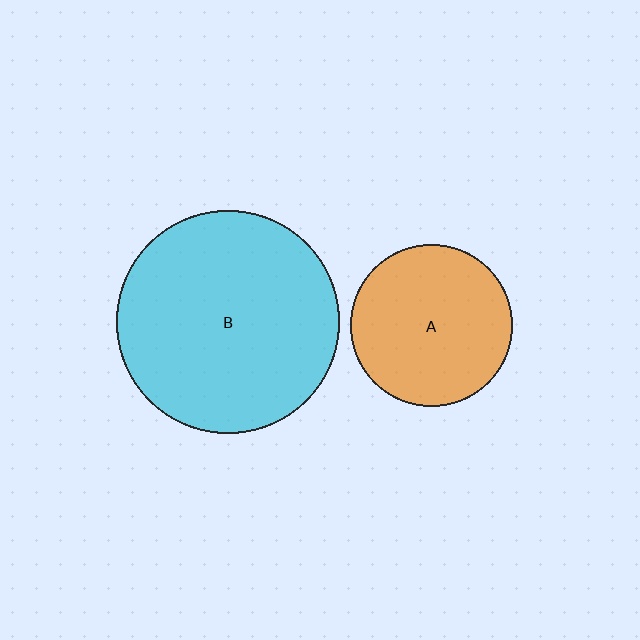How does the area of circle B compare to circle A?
Approximately 1.9 times.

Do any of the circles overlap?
No, none of the circles overlap.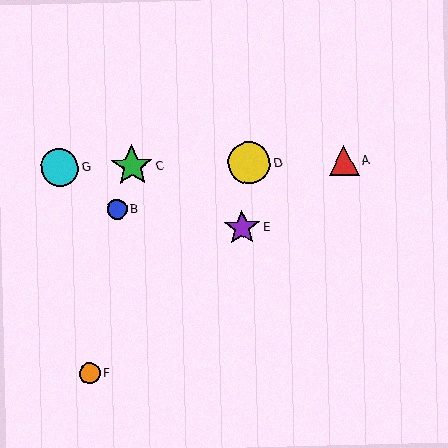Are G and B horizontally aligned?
No, G is at y≈168 and B is at y≈209.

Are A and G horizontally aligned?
Yes, both are at y≈161.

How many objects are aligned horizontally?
4 objects (A, C, D, G) are aligned horizontally.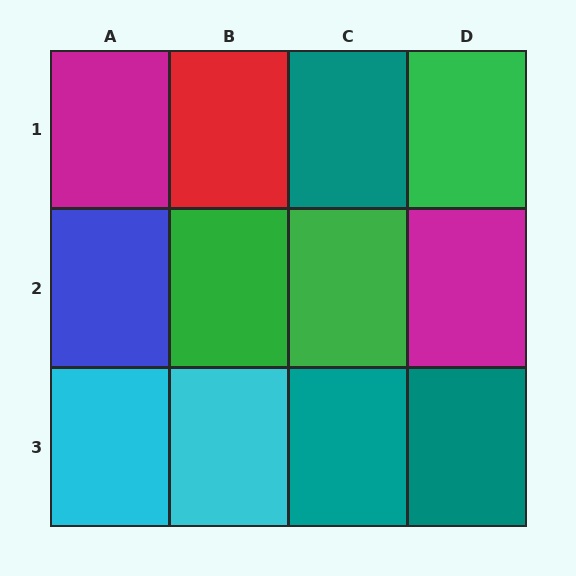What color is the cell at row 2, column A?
Blue.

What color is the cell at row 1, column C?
Teal.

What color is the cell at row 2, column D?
Magenta.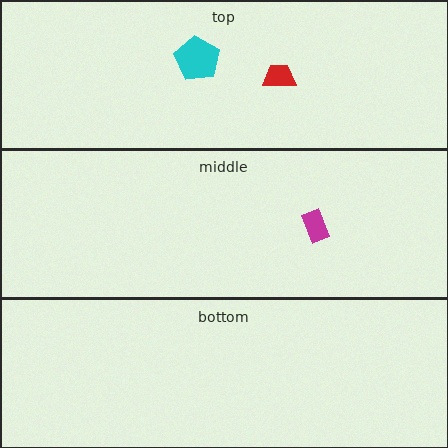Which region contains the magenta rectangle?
The middle region.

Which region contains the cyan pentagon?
The top region.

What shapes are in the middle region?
The magenta rectangle.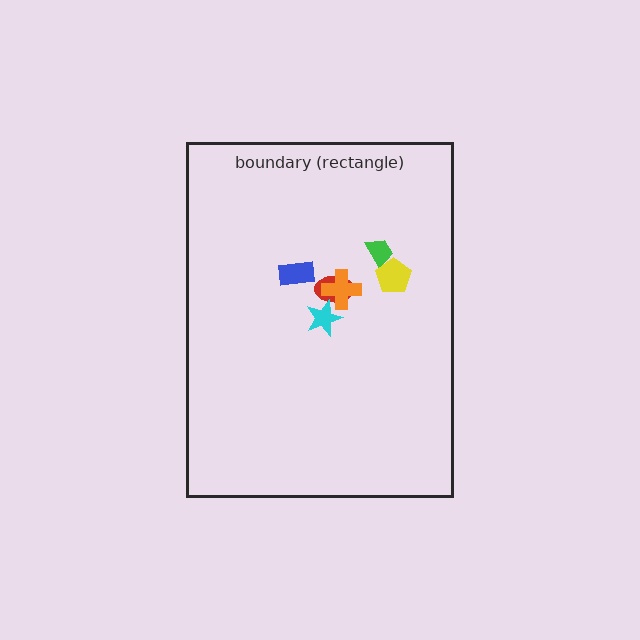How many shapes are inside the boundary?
6 inside, 0 outside.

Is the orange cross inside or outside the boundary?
Inside.